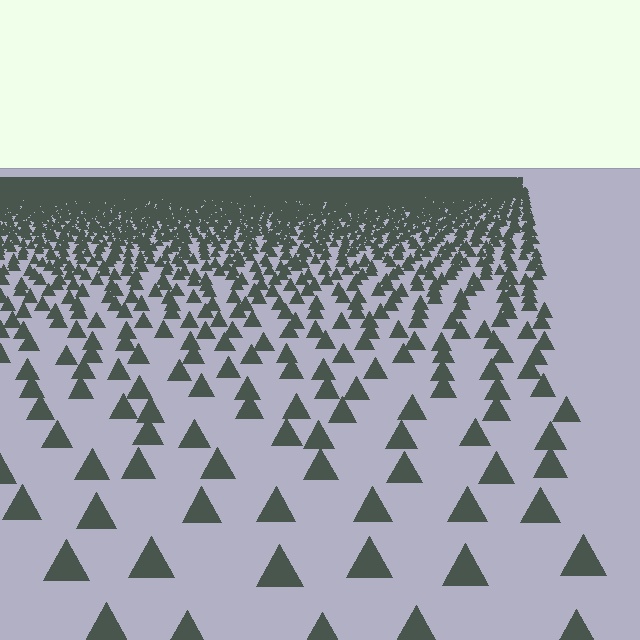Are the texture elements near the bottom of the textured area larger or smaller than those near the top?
Larger. Near the bottom, elements are closer to the viewer and appear at a bigger on-screen size.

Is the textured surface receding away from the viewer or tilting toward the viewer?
The surface is receding away from the viewer. Texture elements get smaller and denser toward the top.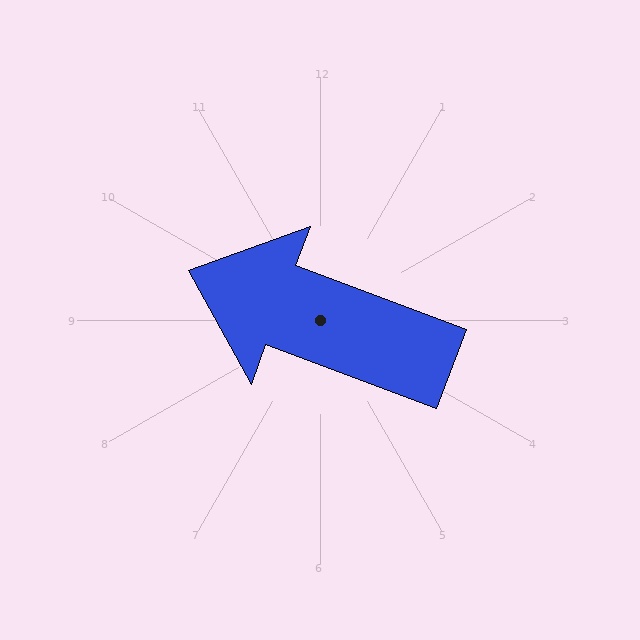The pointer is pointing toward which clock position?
Roughly 10 o'clock.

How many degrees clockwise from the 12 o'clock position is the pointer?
Approximately 291 degrees.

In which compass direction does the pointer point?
West.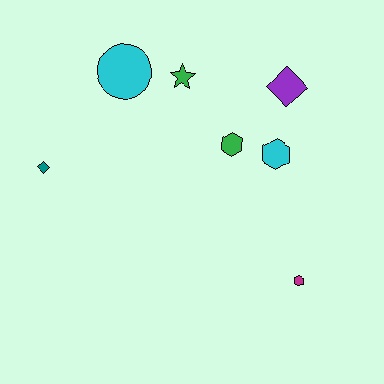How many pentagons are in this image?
There are no pentagons.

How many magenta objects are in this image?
There is 1 magenta object.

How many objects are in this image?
There are 7 objects.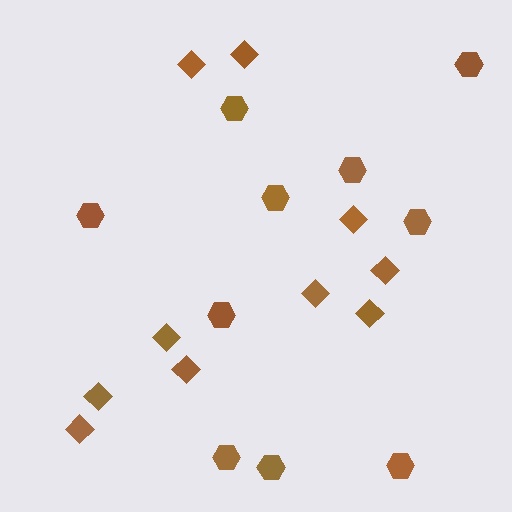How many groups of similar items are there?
There are 2 groups: one group of diamonds (10) and one group of hexagons (10).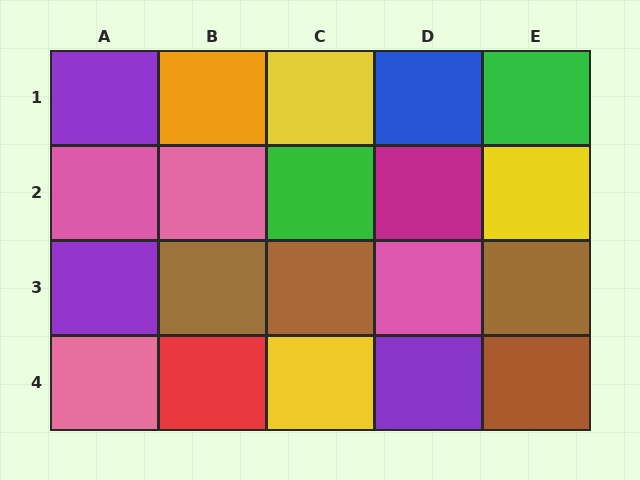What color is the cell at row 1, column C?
Yellow.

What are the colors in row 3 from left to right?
Purple, brown, brown, pink, brown.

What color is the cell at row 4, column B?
Red.